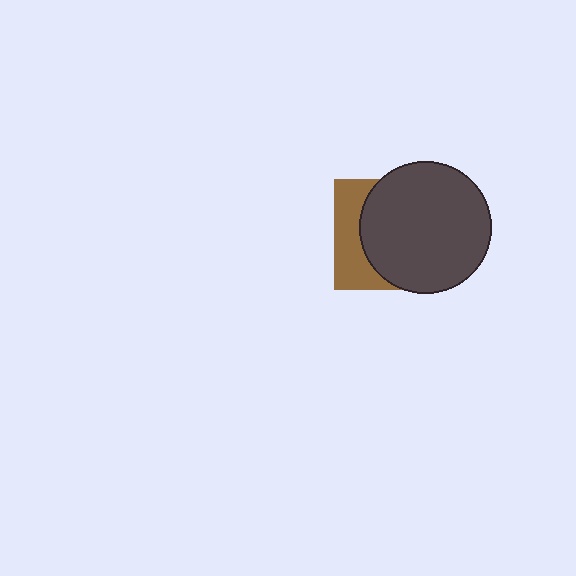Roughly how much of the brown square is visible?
A small part of it is visible (roughly 31%).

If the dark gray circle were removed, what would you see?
You would see the complete brown square.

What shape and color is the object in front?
The object in front is a dark gray circle.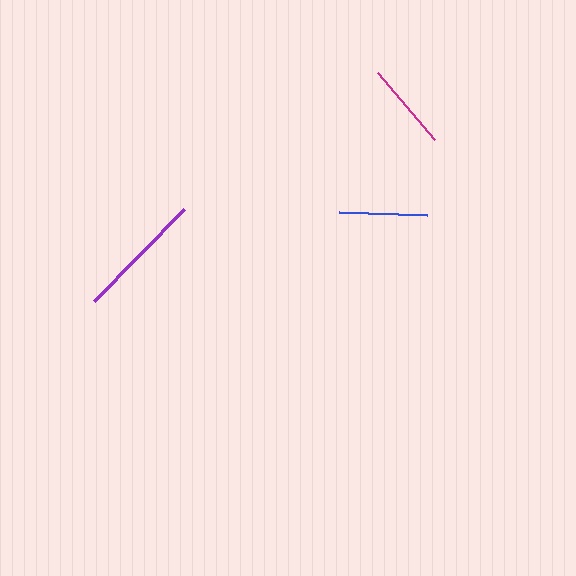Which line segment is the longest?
The purple line is the longest at approximately 128 pixels.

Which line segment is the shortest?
The magenta line is the shortest at approximately 88 pixels.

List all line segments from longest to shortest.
From longest to shortest: purple, blue, magenta.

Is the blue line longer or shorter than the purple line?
The purple line is longer than the blue line.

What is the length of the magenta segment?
The magenta segment is approximately 88 pixels long.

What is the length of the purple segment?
The purple segment is approximately 128 pixels long.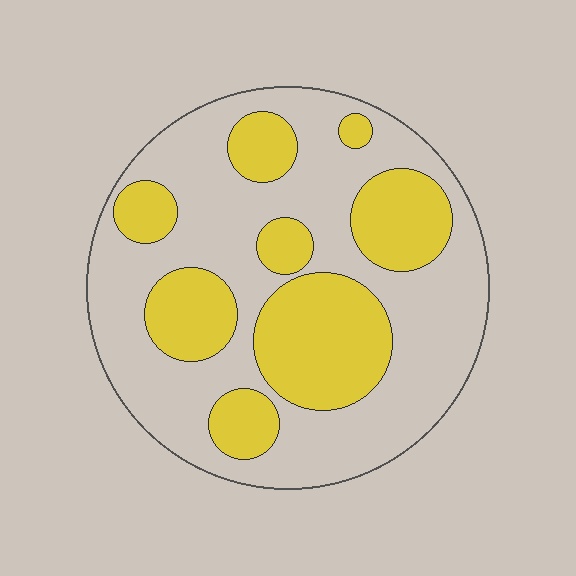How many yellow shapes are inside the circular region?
8.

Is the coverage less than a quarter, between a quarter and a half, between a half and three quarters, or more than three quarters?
Between a quarter and a half.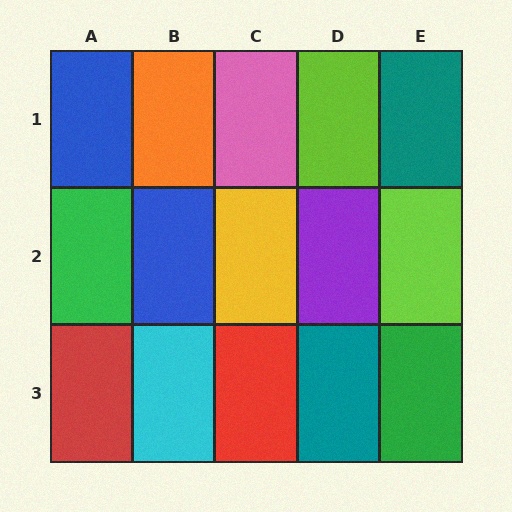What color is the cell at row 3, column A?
Red.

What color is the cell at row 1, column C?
Pink.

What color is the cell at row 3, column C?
Red.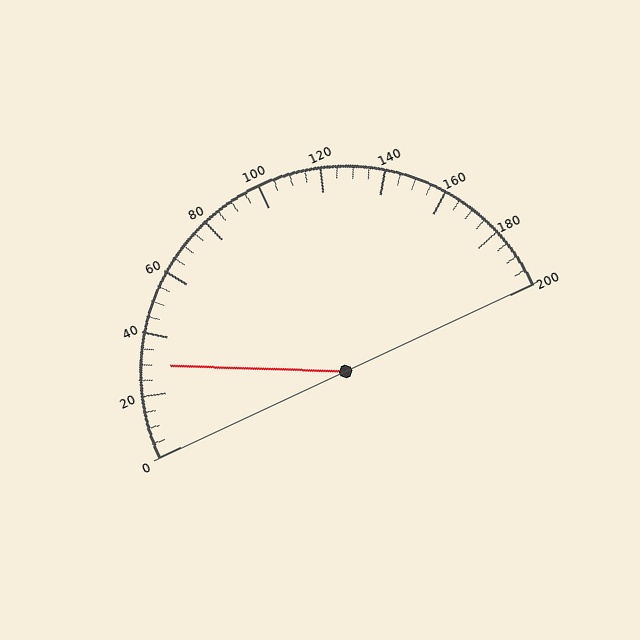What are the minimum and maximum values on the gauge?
The gauge ranges from 0 to 200.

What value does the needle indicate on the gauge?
The needle indicates approximately 30.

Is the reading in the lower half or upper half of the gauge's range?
The reading is in the lower half of the range (0 to 200).